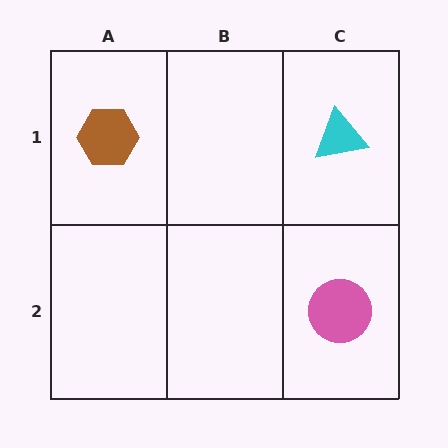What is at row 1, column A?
A brown hexagon.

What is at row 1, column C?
A cyan triangle.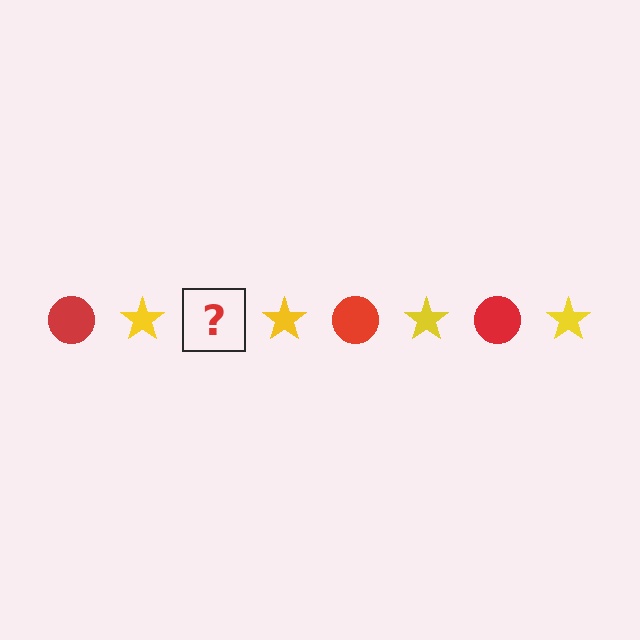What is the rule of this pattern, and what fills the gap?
The rule is that the pattern alternates between red circle and yellow star. The gap should be filled with a red circle.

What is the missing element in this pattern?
The missing element is a red circle.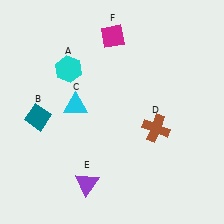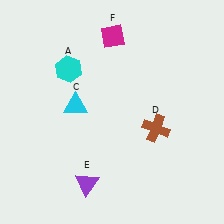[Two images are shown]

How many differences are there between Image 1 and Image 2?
There is 1 difference between the two images.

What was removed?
The teal diamond (B) was removed in Image 2.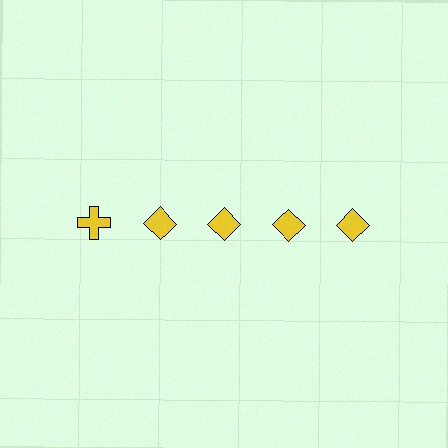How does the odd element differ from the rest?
It has a different shape: cross instead of diamond.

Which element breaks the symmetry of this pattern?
The yellow cross in the top row, leftmost column breaks the symmetry. All other shapes are yellow diamonds.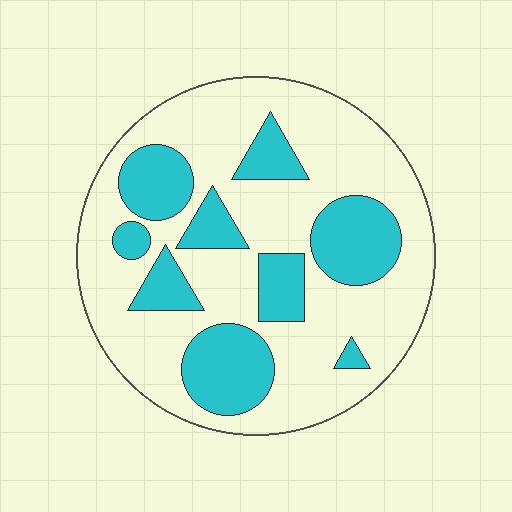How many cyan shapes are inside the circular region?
9.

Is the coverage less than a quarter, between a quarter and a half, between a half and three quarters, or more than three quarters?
Between a quarter and a half.